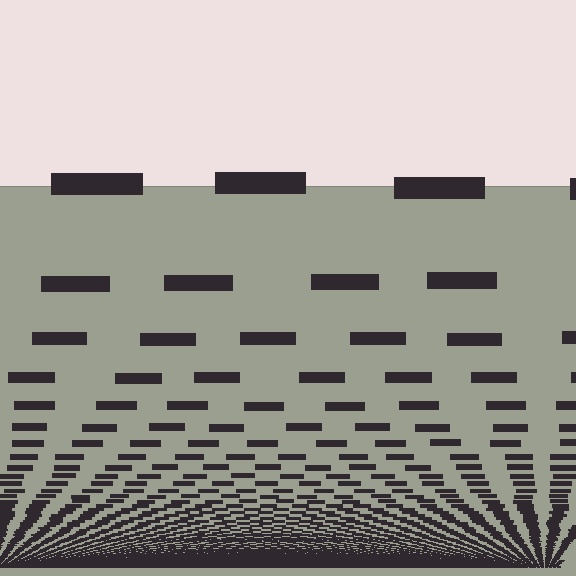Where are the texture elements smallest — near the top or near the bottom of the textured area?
Near the bottom.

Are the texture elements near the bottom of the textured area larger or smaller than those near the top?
Smaller. The gradient is inverted — elements near the bottom are smaller and denser.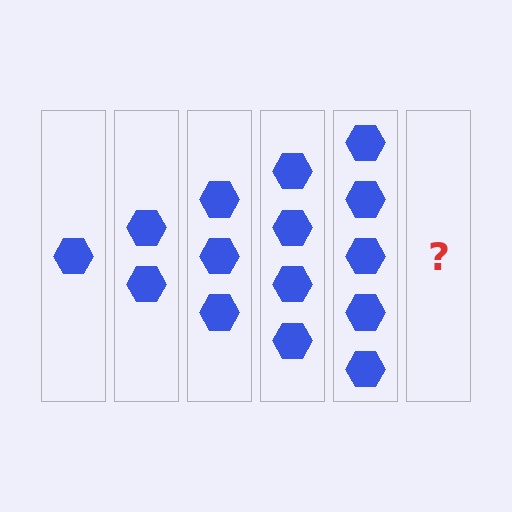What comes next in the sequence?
The next element should be 6 hexagons.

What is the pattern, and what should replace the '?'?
The pattern is that each step adds one more hexagon. The '?' should be 6 hexagons.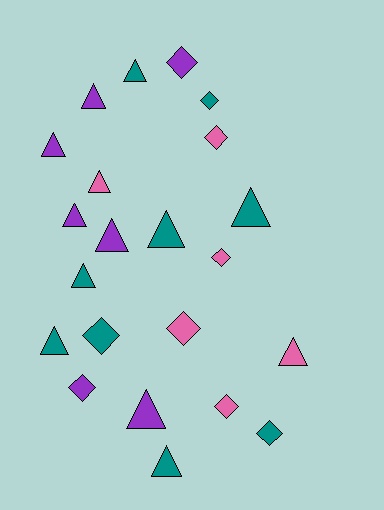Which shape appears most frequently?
Triangle, with 13 objects.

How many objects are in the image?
There are 22 objects.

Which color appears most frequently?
Teal, with 9 objects.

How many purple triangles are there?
There are 5 purple triangles.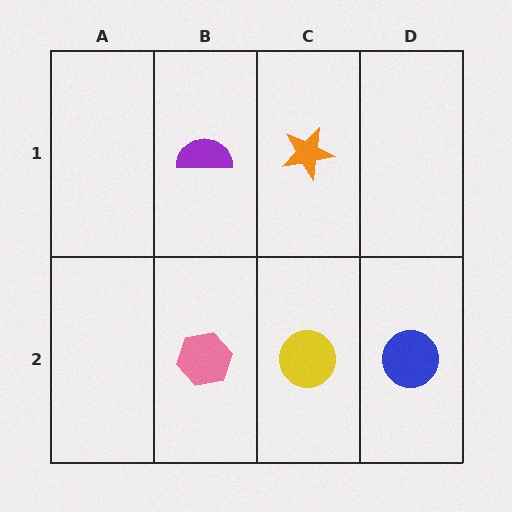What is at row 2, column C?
A yellow circle.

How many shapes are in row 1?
2 shapes.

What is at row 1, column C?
An orange star.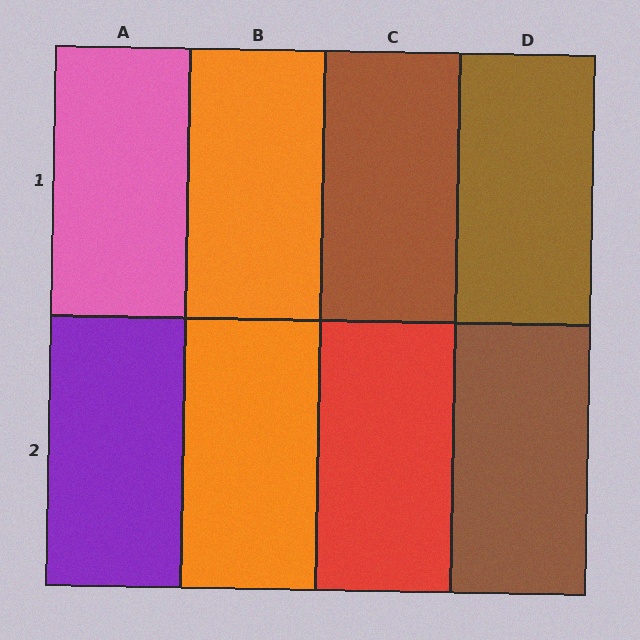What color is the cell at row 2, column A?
Purple.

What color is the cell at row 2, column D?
Brown.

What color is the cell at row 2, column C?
Red.